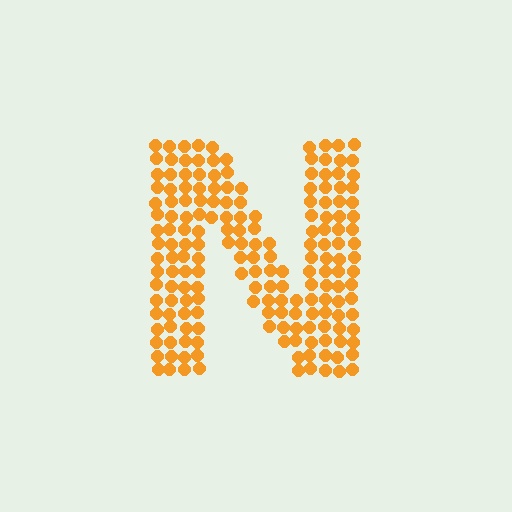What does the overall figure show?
The overall figure shows the letter N.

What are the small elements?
The small elements are circles.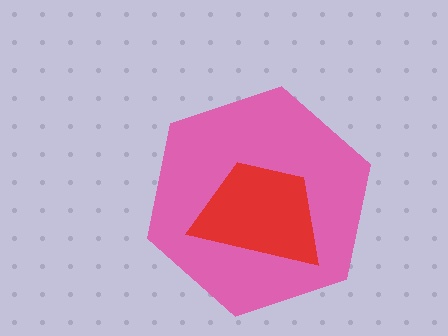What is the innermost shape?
The red trapezoid.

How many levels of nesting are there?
2.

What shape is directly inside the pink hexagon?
The red trapezoid.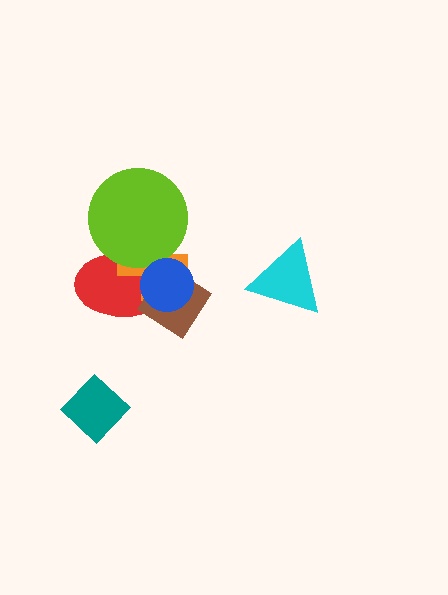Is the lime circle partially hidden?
No, no other shape covers it.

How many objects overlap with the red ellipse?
4 objects overlap with the red ellipse.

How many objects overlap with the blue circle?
3 objects overlap with the blue circle.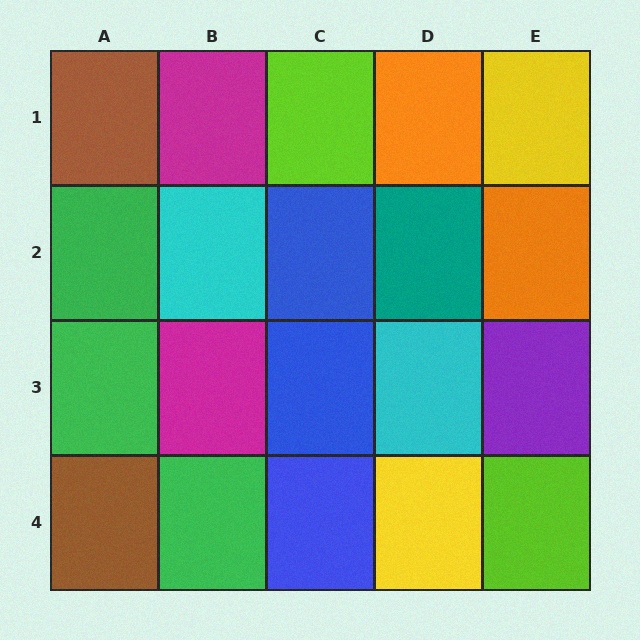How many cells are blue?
3 cells are blue.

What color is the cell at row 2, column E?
Orange.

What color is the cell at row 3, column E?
Purple.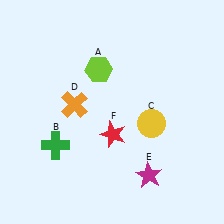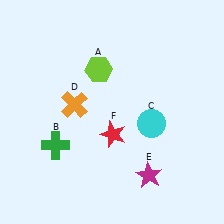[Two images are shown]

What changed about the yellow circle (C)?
In Image 1, C is yellow. In Image 2, it changed to cyan.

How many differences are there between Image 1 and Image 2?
There is 1 difference between the two images.